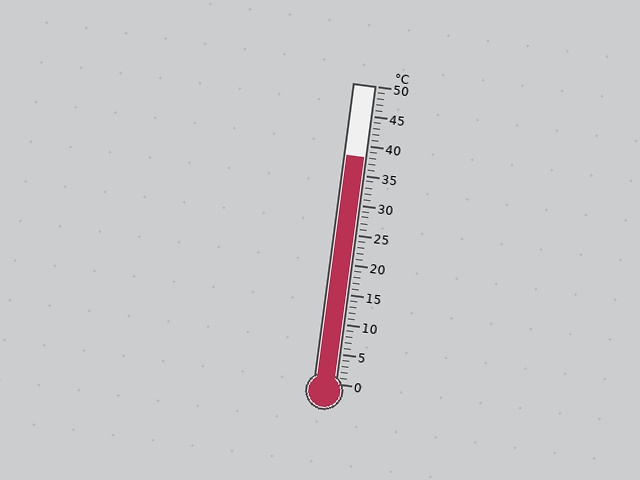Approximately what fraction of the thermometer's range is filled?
The thermometer is filled to approximately 75% of its range.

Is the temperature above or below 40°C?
The temperature is below 40°C.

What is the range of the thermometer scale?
The thermometer scale ranges from 0°C to 50°C.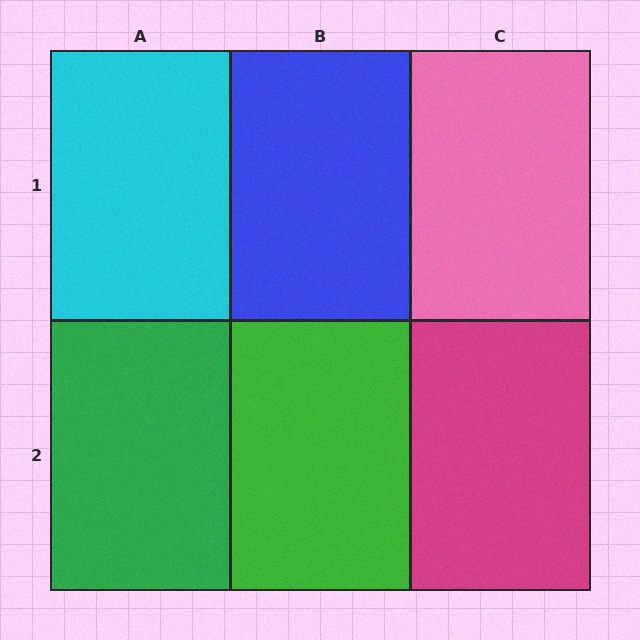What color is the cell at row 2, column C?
Magenta.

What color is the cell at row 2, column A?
Green.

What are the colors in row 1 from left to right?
Cyan, blue, pink.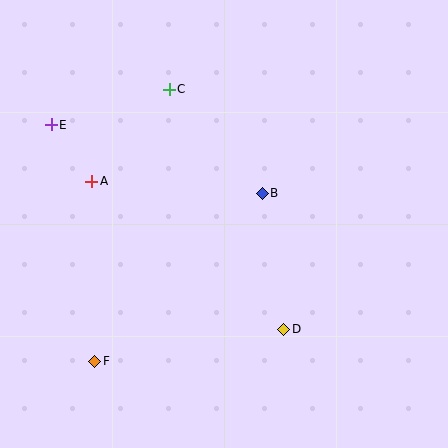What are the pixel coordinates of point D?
Point D is at (284, 329).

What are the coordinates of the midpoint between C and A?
The midpoint between C and A is at (131, 135).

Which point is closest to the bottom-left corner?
Point F is closest to the bottom-left corner.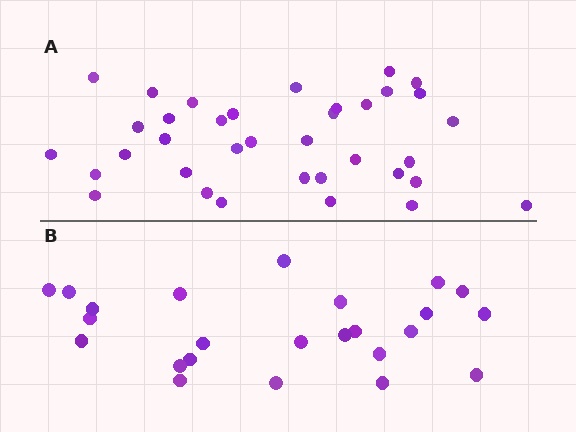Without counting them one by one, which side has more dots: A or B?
Region A (the top region) has more dots.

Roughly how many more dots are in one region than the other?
Region A has roughly 12 or so more dots than region B.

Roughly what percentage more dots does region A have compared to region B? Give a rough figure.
About 50% more.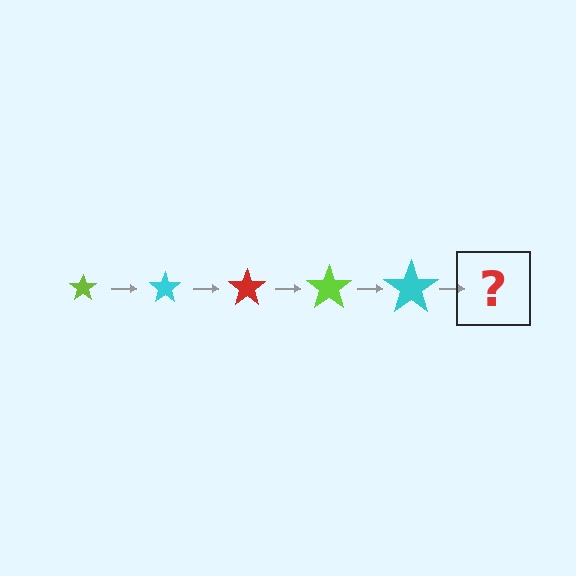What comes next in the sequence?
The next element should be a red star, larger than the previous one.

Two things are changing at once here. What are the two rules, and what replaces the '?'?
The two rules are that the star grows larger each step and the color cycles through lime, cyan, and red. The '?' should be a red star, larger than the previous one.